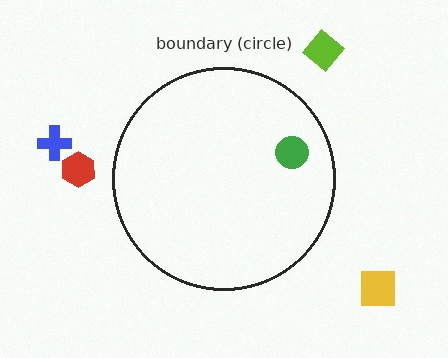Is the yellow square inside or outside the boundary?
Outside.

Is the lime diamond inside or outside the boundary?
Outside.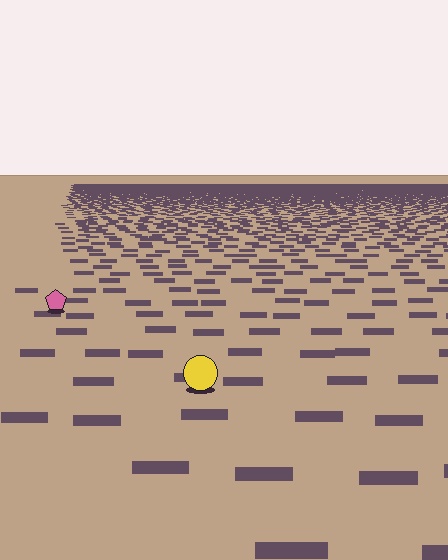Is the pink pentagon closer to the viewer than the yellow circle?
No. The yellow circle is closer — you can tell from the texture gradient: the ground texture is coarser near it.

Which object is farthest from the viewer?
The pink pentagon is farthest from the viewer. It appears smaller and the ground texture around it is denser.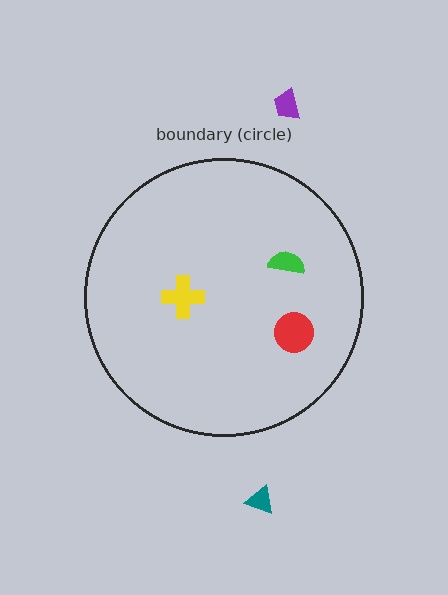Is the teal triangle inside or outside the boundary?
Outside.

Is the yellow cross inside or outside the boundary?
Inside.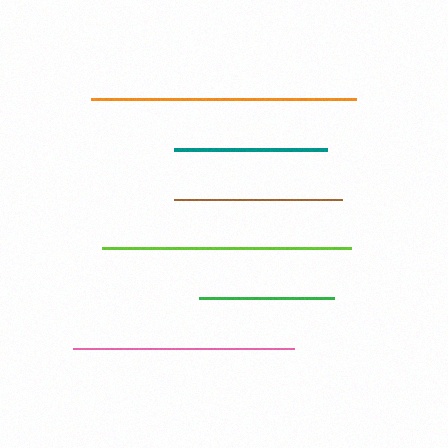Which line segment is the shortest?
The green line is the shortest at approximately 135 pixels.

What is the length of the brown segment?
The brown segment is approximately 168 pixels long.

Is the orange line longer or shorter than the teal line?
The orange line is longer than the teal line.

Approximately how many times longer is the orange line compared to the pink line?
The orange line is approximately 1.2 times the length of the pink line.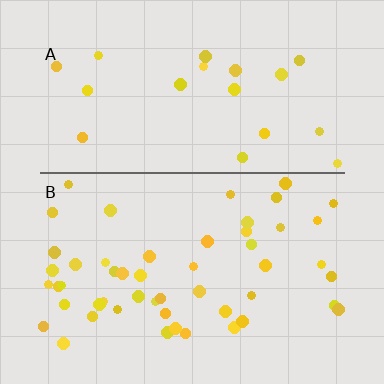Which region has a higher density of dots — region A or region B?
B (the bottom).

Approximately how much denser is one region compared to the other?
Approximately 2.5× — region B over region A.